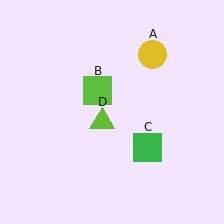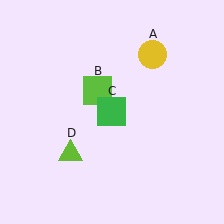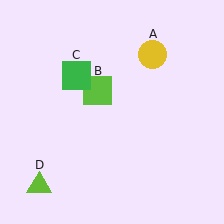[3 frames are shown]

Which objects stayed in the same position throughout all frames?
Yellow circle (object A) and lime square (object B) remained stationary.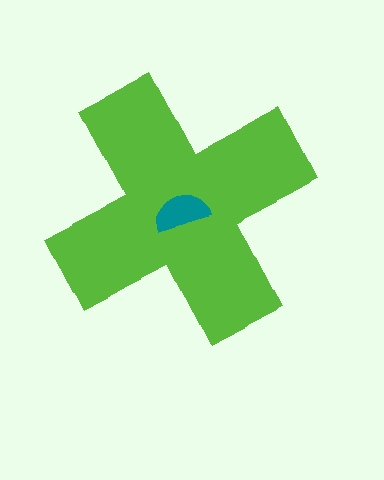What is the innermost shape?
The teal semicircle.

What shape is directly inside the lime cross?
The teal semicircle.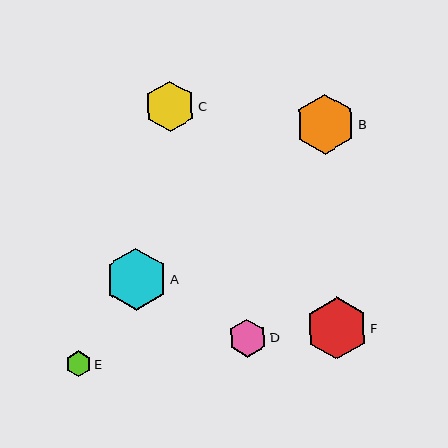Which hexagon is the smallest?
Hexagon E is the smallest with a size of approximately 25 pixels.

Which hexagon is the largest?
Hexagon F is the largest with a size of approximately 62 pixels.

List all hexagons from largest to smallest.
From largest to smallest: F, A, B, C, D, E.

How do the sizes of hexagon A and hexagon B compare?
Hexagon A and hexagon B are approximately the same size.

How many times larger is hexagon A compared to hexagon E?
Hexagon A is approximately 2.4 times the size of hexagon E.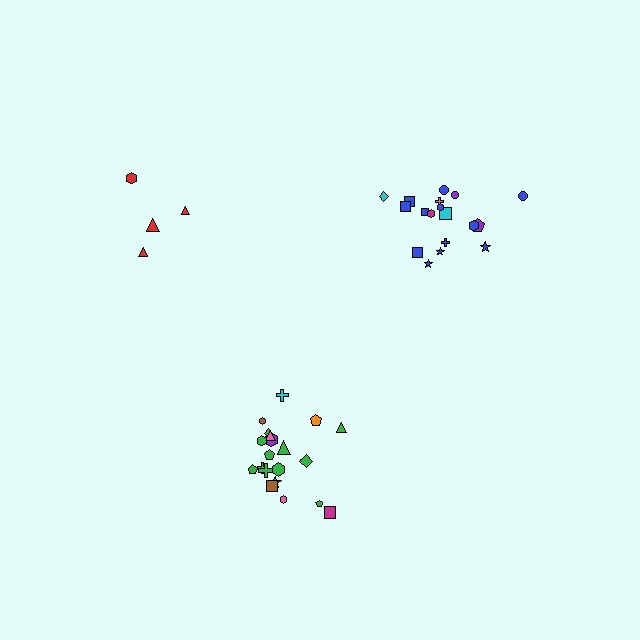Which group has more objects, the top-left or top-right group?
The top-right group.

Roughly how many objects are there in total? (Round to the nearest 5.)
Roughly 45 objects in total.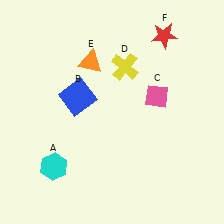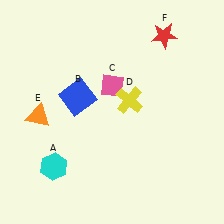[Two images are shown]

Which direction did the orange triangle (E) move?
The orange triangle (E) moved down.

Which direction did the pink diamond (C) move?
The pink diamond (C) moved left.